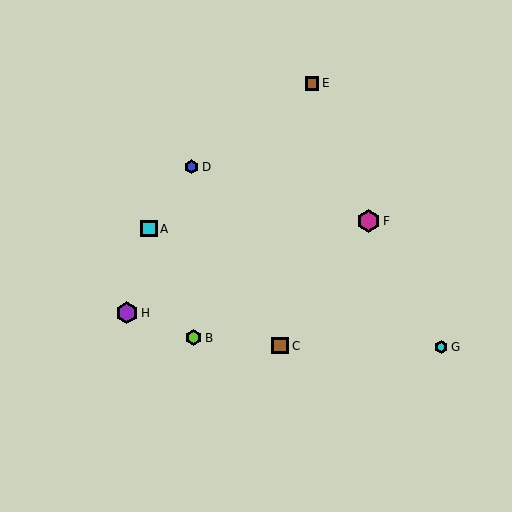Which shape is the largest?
The magenta hexagon (labeled F) is the largest.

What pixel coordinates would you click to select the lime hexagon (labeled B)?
Click at (194, 338) to select the lime hexagon B.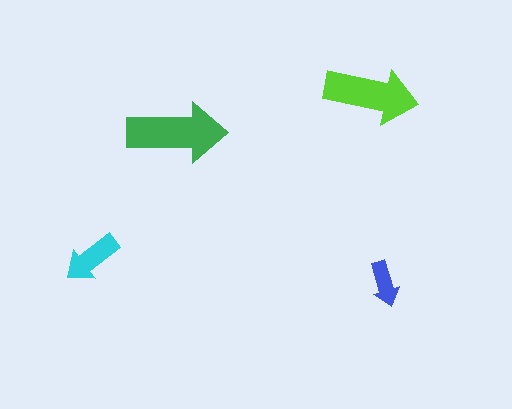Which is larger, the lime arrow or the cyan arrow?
The lime one.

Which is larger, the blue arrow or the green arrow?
The green one.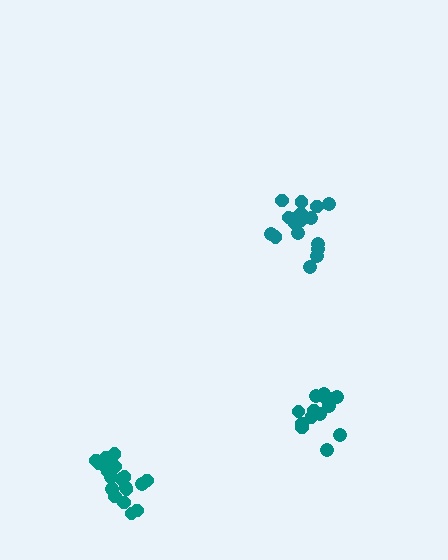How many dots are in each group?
Group 1: 19 dots, Group 2: 19 dots, Group 3: 14 dots (52 total).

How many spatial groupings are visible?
There are 3 spatial groupings.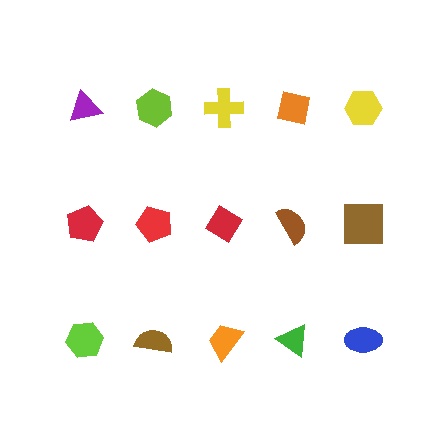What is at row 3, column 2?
A brown semicircle.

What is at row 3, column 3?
An orange trapezoid.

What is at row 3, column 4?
A green triangle.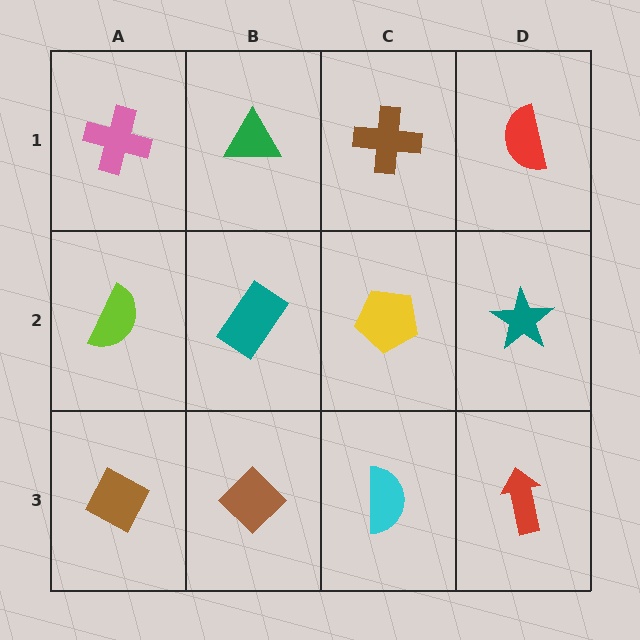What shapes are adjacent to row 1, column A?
A lime semicircle (row 2, column A), a green triangle (row 1, column B).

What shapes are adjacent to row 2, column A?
A pink cross (row 1, column A), a brown diamond (row 3, column A), a teal rectangle (row 2, column B).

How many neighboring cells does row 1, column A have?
2.